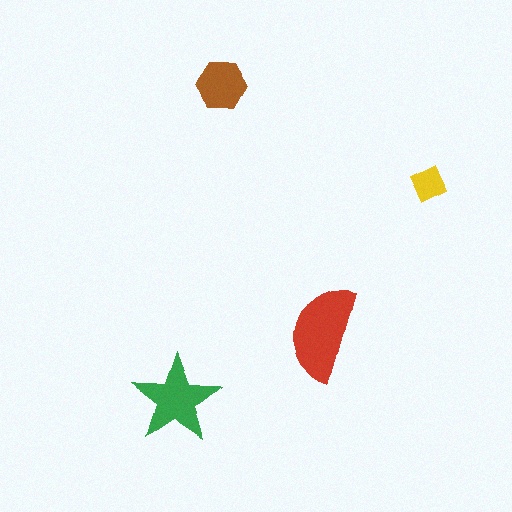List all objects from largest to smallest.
The red semicircle, the green star, the brown hexagon, the yellow square.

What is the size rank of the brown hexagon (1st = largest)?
3rd.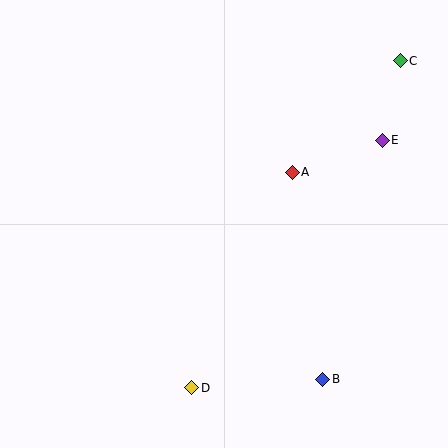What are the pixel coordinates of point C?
Point C is at (400, 61).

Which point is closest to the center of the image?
Point A at (292, 172) is closest to the center.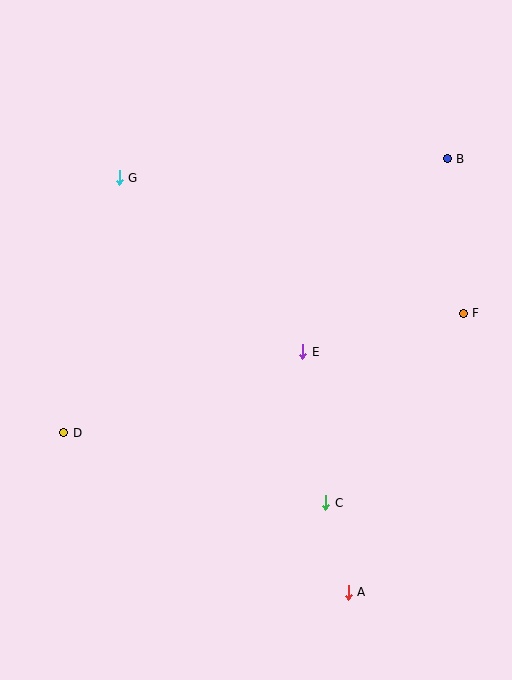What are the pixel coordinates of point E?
Point E is at (303, 352).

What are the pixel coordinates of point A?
Point A is at (348, 592).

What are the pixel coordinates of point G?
Point G is at (119, 178).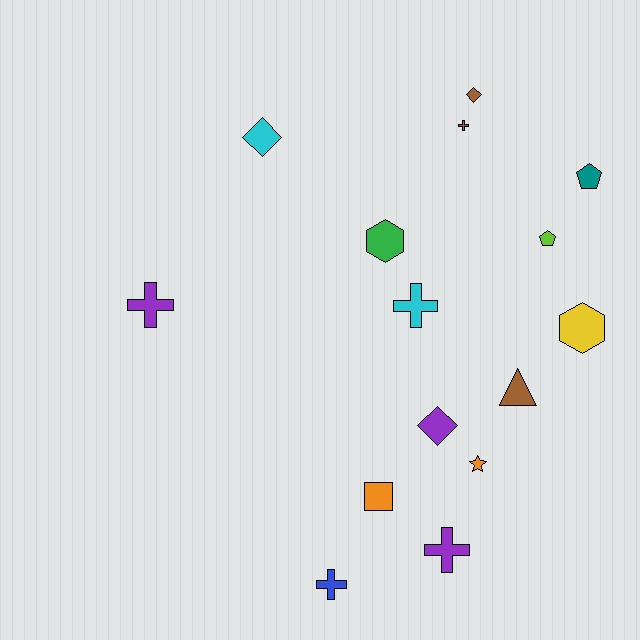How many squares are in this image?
There is 1 square.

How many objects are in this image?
There are 15 objects.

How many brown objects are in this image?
There are 3 brown objects.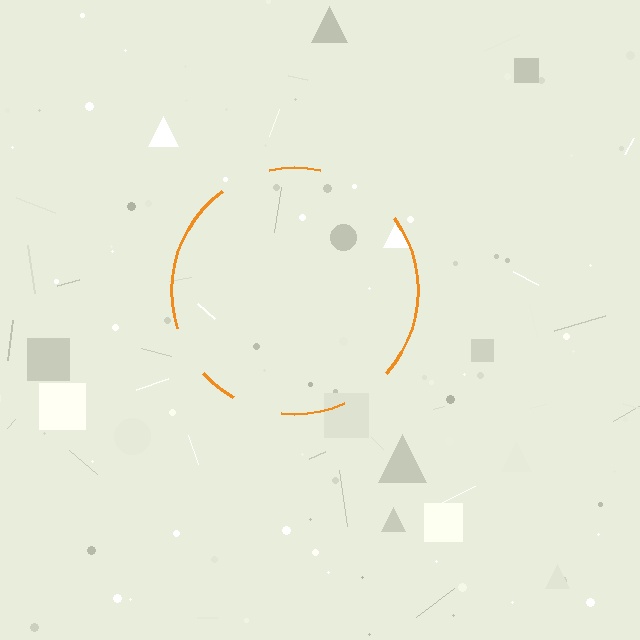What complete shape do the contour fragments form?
The contour fragments form a circle.